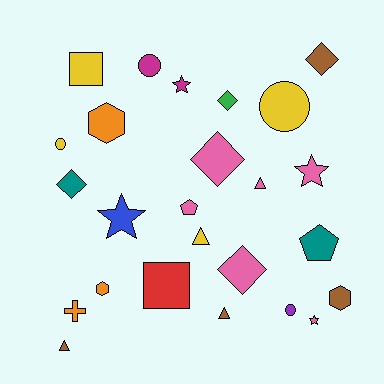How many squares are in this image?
There are 2 squares.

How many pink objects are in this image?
There are 6 pink objects.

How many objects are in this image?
There are 25 objects.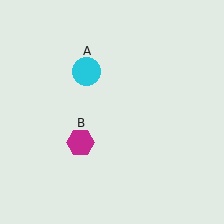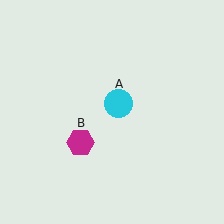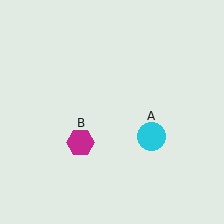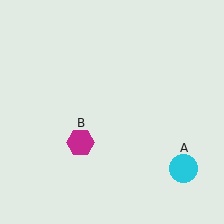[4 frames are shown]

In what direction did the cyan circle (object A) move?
The cyan circle (object A) moved down and to the right.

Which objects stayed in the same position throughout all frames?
Magenta hexagon (object B) remained stationary.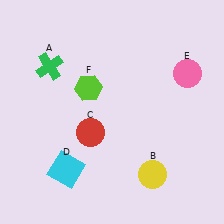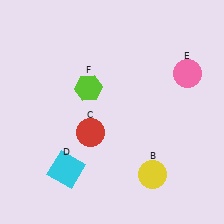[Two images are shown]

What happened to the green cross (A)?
The green cross (A) was removed in Image 2. It was in the top-left area of Image 1.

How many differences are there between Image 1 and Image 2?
There is 1 difference between the two images.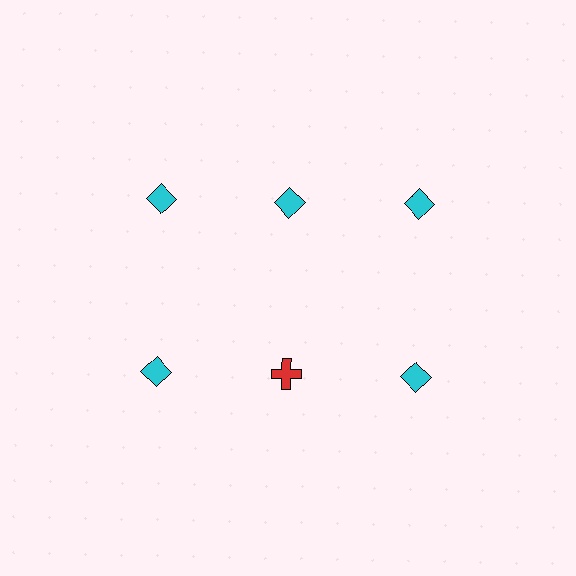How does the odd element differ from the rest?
It differs in both color (red instead of cyan) and shape (cross instead of diamond).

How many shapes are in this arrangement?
There are 6 shapes arranged in a grid pattern.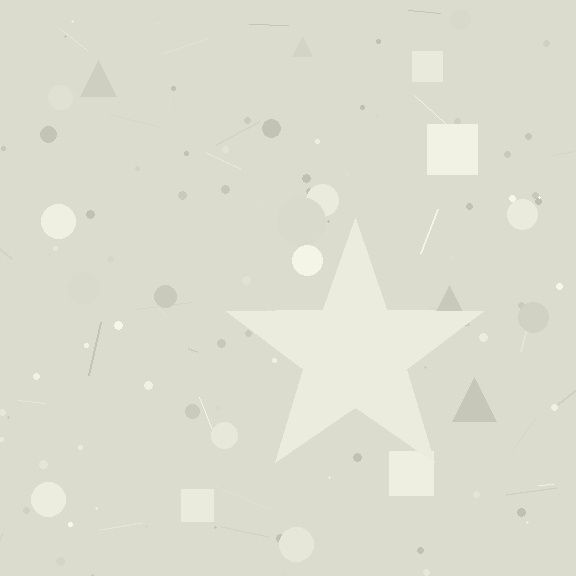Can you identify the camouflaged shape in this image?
The camouflaged shape is a star.